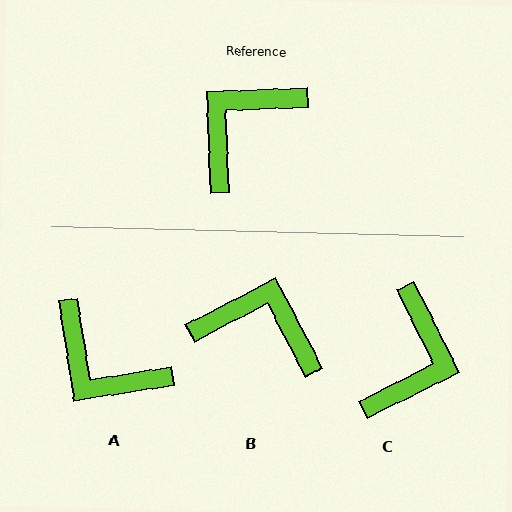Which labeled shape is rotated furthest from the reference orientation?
C, about 156 degrees away.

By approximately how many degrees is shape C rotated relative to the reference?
Approximately 156 degrees clockwise.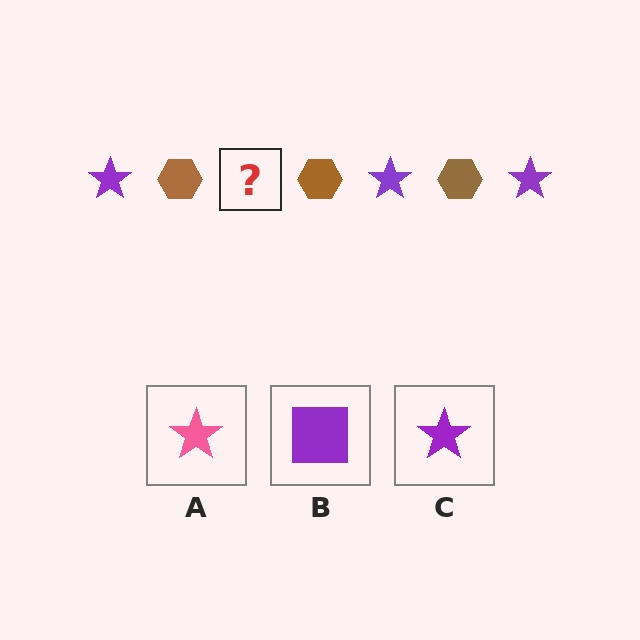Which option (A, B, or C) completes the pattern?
C.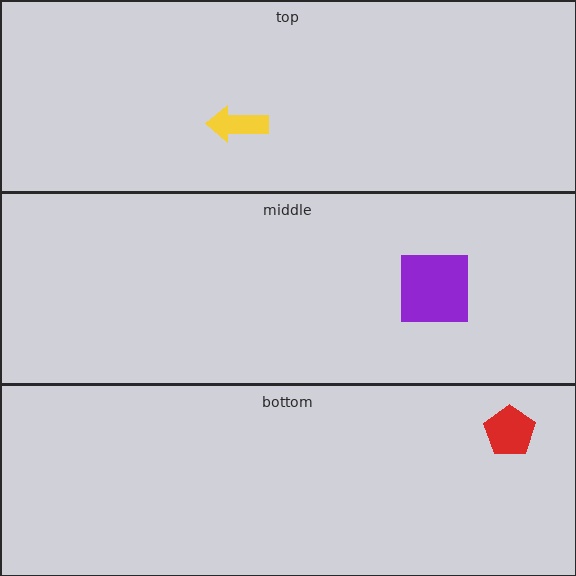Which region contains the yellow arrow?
The top region.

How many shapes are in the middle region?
1.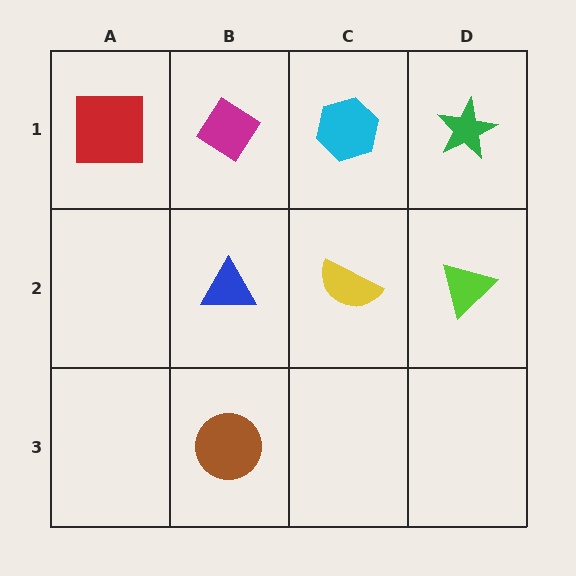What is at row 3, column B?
A brown circle.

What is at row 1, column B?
A magenta diamond.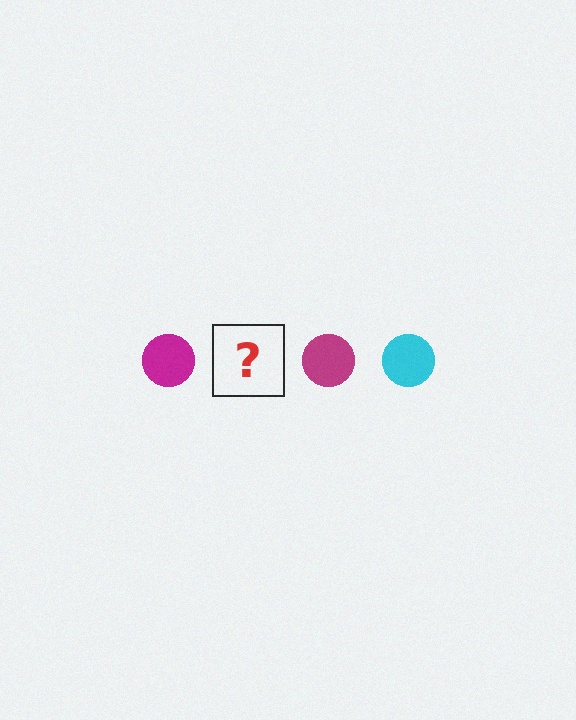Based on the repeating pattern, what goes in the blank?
The blank should be a cyan circle.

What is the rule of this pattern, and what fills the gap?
The rule is that the pattern cycles through magenta, cyan circles. The gap should be filled with a cyan circle.